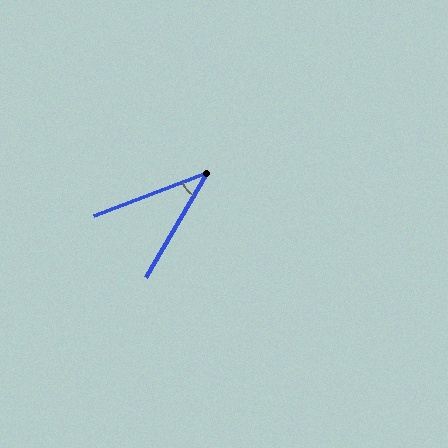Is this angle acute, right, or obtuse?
It is acute.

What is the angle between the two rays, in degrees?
Approximately 39 degrees.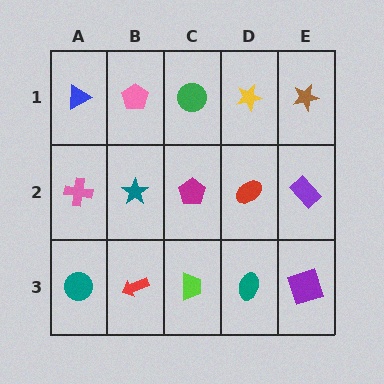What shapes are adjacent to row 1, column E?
A purple rectangle (row 2, column E), a yellow star (row 1, column D).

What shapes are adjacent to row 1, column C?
A magenta pentagon (row 2, column C), a pink pentagon (row 1, column B), a yellow star (row 1, column D).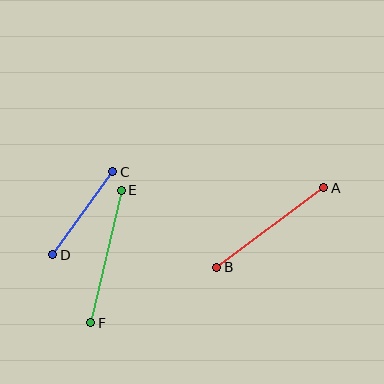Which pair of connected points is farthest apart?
Points E and F are farthest apart.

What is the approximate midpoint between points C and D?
The midpoint is at approximately (83, 213) pixels.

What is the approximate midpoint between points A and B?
The midpoint is at approximately (270, 228) pixels.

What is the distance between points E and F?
The distance is approximately 136 pixels.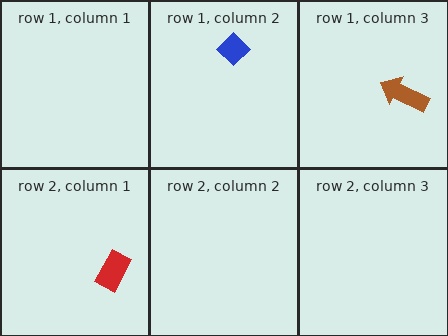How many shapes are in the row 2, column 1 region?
1.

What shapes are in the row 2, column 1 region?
The red rectangle.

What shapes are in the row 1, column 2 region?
The blue diamond.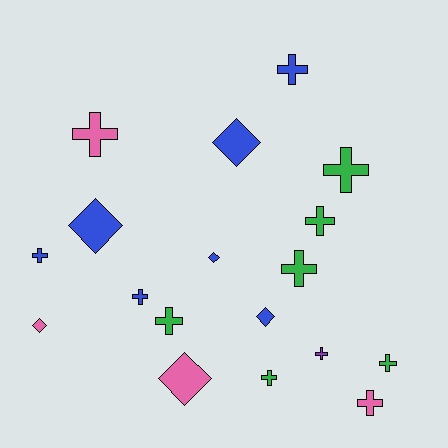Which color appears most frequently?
Blue, with 7 objects.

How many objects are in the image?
There are 18 objects.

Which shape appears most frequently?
Cross, with 12 objects.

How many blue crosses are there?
There are 3 blue crosses.